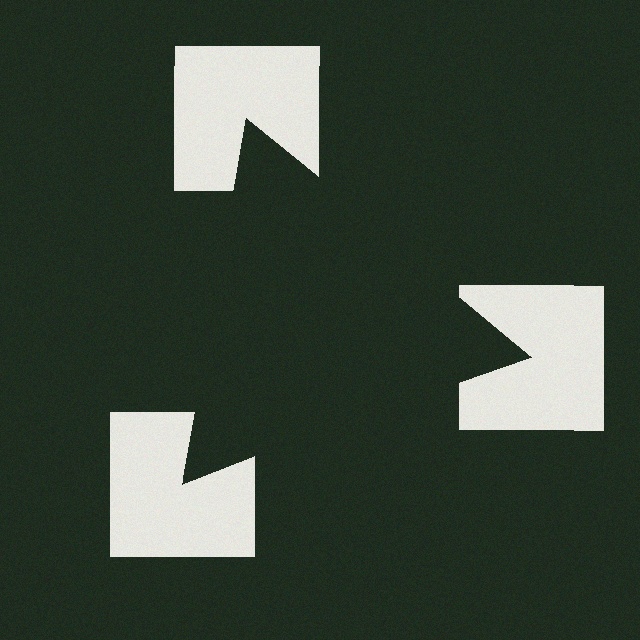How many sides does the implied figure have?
3 sides.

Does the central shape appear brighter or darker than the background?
It typically appears slightly darker than the background, even though no actual brightness change is drawn.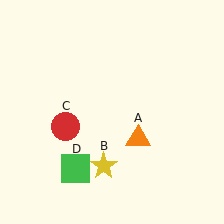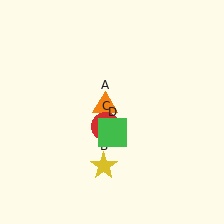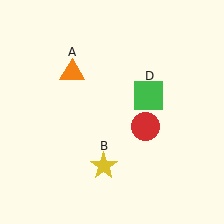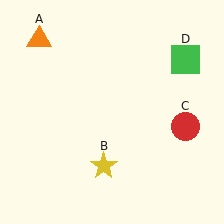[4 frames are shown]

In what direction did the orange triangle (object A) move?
The orange triangle (object A) moved up and to the left.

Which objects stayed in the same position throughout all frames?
Yellow star (object B) remained stationary.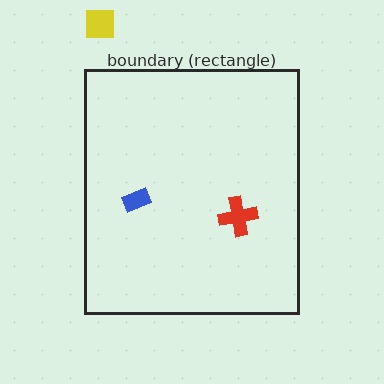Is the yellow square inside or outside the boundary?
Outside.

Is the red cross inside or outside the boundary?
Inside.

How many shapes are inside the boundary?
2 inside, 1 outside.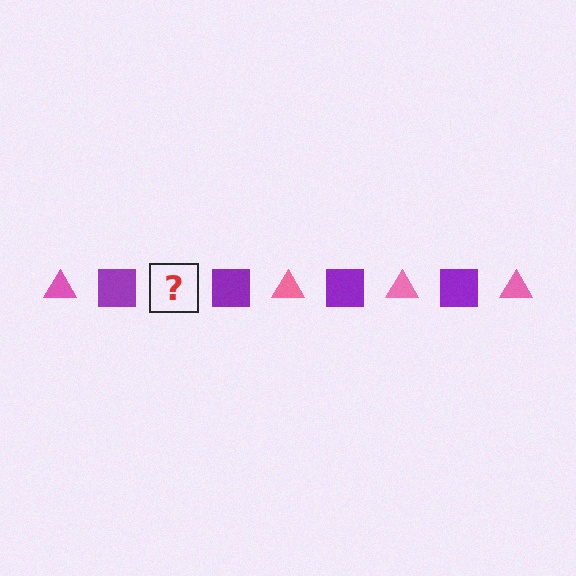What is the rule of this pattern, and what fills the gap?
The rule is that the pattern alternates between pink triangle and purple square. The gap should be filled with a pink triangle.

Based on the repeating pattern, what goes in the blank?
The blank should be a pink triangle.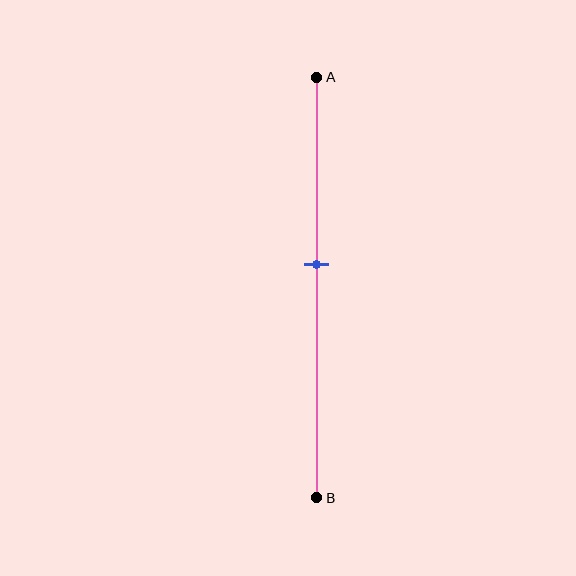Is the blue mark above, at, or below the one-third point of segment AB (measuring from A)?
The blue mark is below the one-third point of segment AB.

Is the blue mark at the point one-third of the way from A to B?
No, the mark is at about 45% from A, not at the 33% one-third point.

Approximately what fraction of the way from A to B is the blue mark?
The blue mark is approximately 45% of the way from A to B.